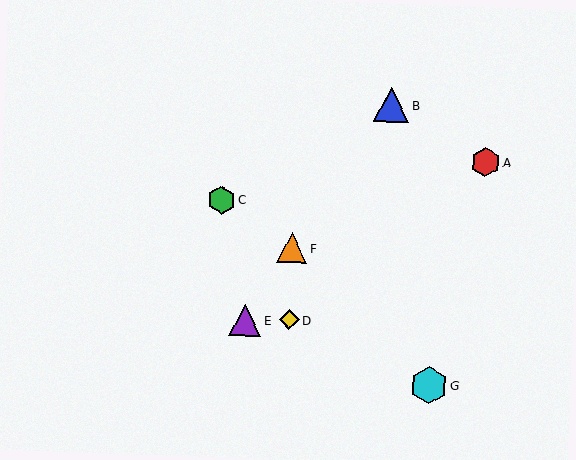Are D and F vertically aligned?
Yes, both are at x≈289.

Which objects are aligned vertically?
Objects D, F are aligned vertically.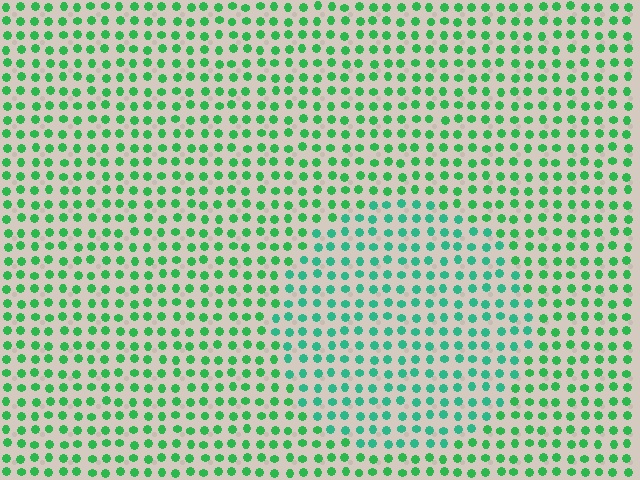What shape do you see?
I see a circle.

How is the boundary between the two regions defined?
The boundary is defined purely by a slight shift in hue (about 26 degrees). Spacing, size, and orientation are identical on both sides.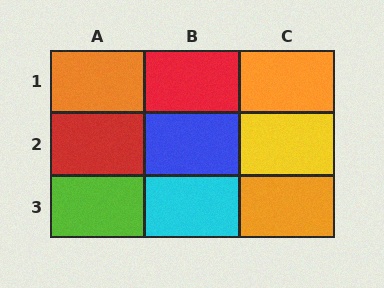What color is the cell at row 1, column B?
Red.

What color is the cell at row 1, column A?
Orange.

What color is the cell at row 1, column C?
Orange.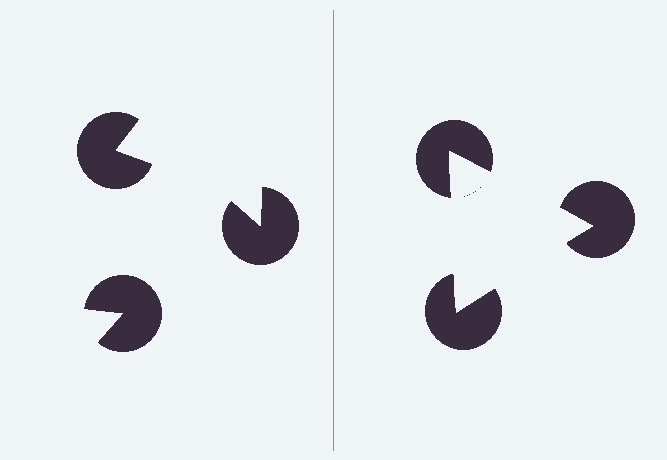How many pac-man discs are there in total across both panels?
6 — 3 on each side.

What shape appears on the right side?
An illusory triangle.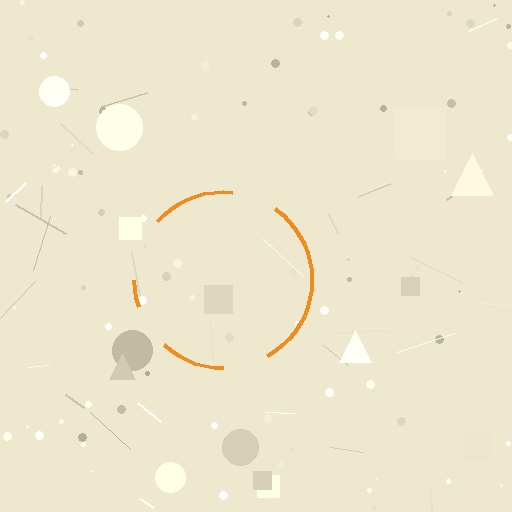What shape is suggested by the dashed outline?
The dashed outline suggests a circle.